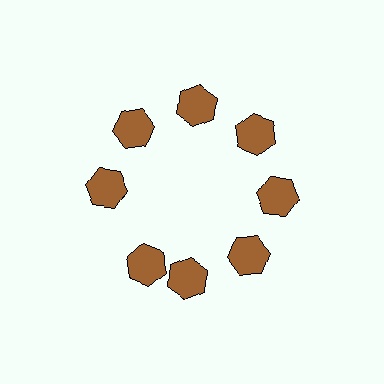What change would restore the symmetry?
The symmetry would be restored by rotating it back into even spacing with its neighbors so that all 8 hexagons sit at equal angles and equal distance from the center.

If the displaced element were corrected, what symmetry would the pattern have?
It would have 8-fold rotational symmetry — the pattern would map onto itself every 45 degrees.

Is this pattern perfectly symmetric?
No. The 8 brown hexagons are arranged in a ring, but one element near the 8 o'clock position is rotated out of alignment along the ring, breaking the 8-fold rotational symmetry.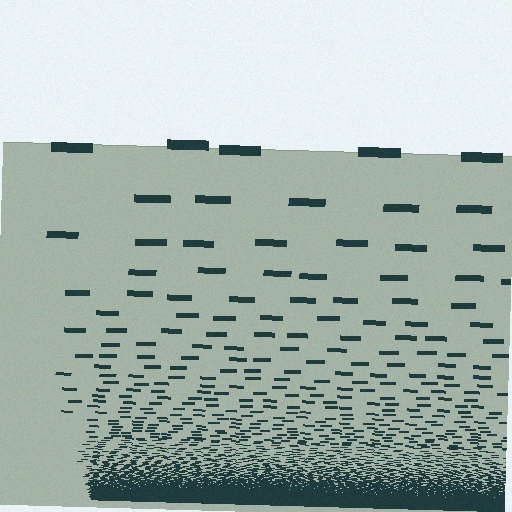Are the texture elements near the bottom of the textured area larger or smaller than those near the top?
Smaller. The gradient is inverted — elements near the bottom are smaller and denser.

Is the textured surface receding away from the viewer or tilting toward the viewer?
The surface appears to tilt toward the viewer. Texture elements get larger and sparser toward the top.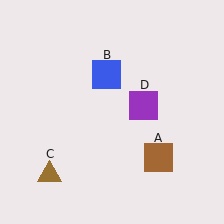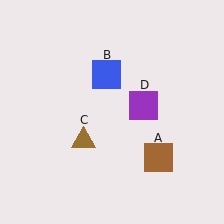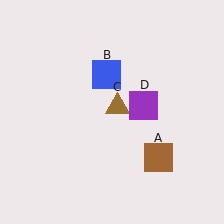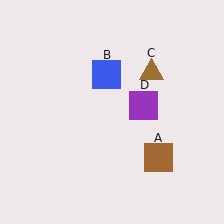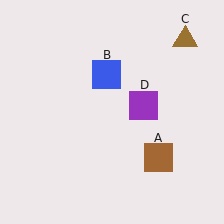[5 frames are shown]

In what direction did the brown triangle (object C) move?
The brown triangle (object C) moved up and to the right.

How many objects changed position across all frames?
1 object changed position: brown triangle (object C).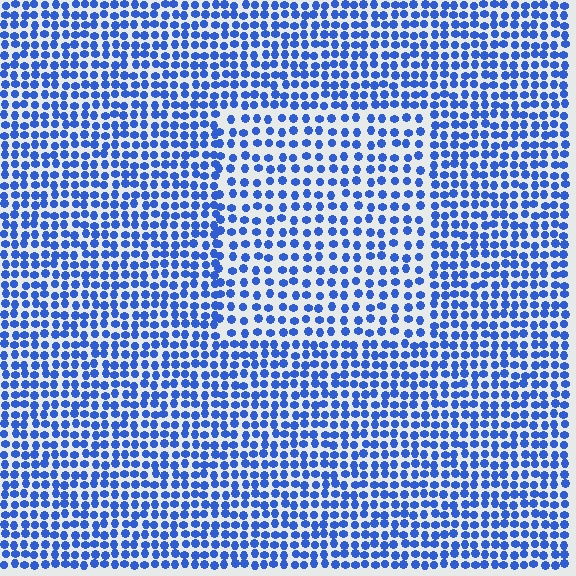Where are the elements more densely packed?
The elements are more densely packed outside the rectangle boundary.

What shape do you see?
I see a rectangle.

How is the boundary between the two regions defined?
The boundary is defined by a change in element density (approximately 1.6x ratio). All elements are the same color, size, and shape.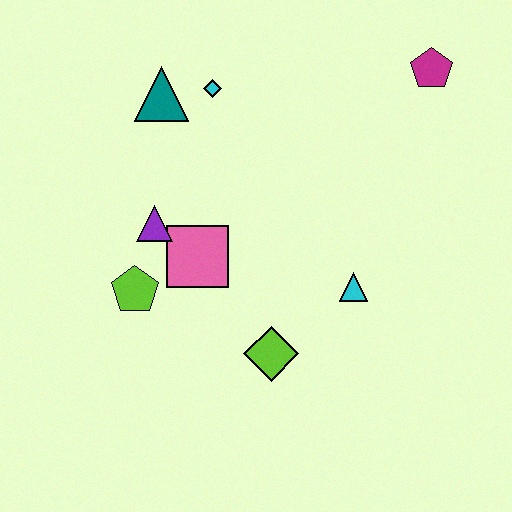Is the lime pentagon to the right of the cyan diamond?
No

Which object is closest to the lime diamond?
The cyan triangle is closest to the lime diamond.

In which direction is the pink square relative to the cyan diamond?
The pink square is below the cyan diamond.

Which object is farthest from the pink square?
The magenta pentagon is farthest from the pink square.